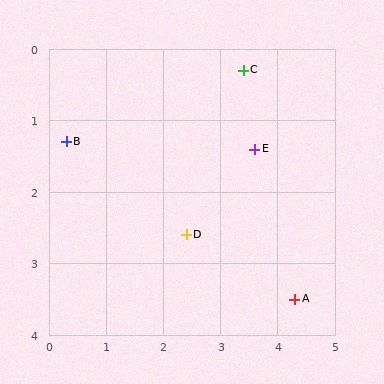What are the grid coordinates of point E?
Point E is at approximately (3.6, 1.4).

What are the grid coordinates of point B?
Point B is at approximately (0.3, 1.3).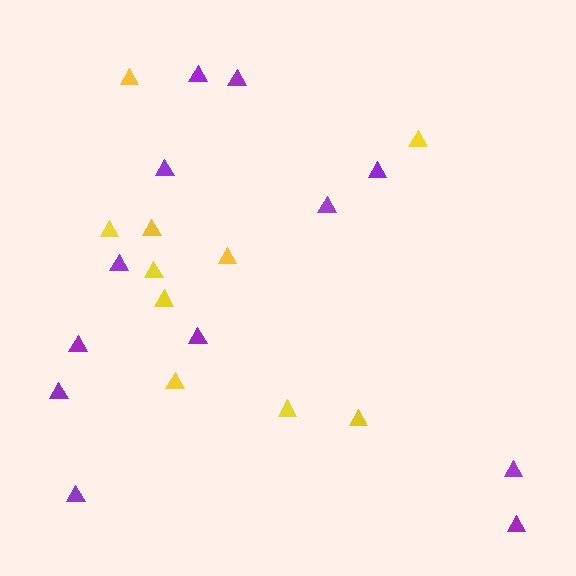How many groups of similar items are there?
There are 2 groups: one group of purple triangles (12) and one group of yellow triangles (10).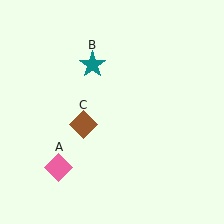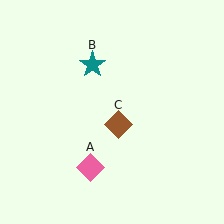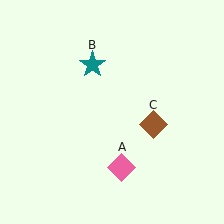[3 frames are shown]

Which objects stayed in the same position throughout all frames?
Teal star (object B) remained stationary.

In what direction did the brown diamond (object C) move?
The brown diamond (object C) moved right.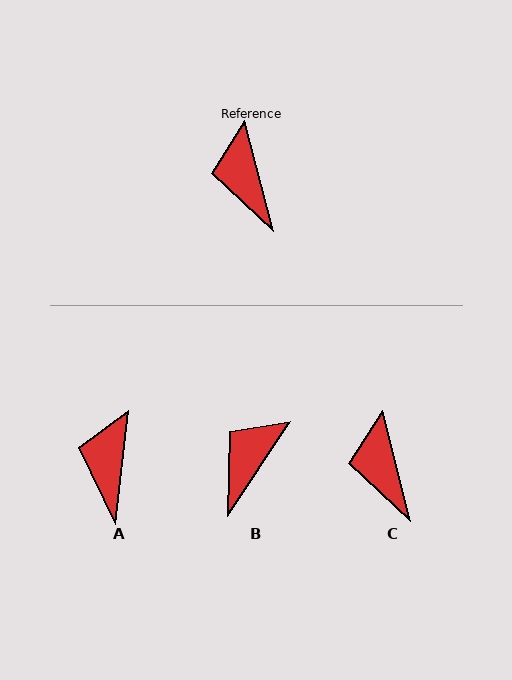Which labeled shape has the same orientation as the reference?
C.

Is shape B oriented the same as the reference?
No, it is off by about 48 degrees.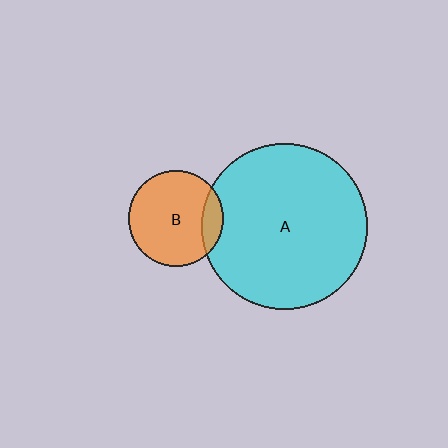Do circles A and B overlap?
Yes.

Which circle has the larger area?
Circle A (cyan).